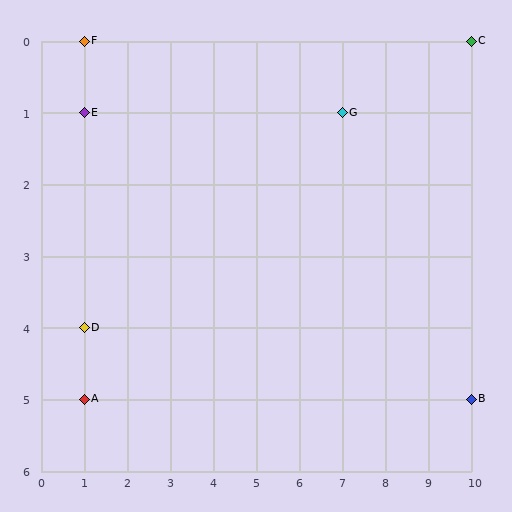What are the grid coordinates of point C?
Point C is at grid coordinates (10, 0).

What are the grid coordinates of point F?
Point F is at grid coordinates (1, 0).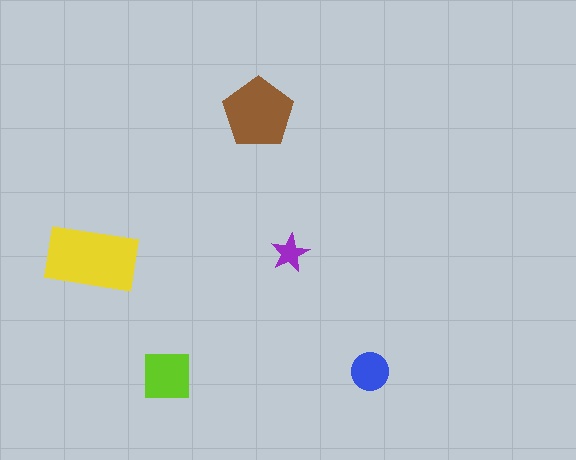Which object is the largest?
The yellow rectangle.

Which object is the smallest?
The purple star.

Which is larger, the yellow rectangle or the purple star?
The yellow rectangle.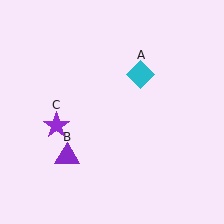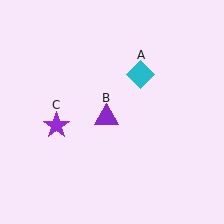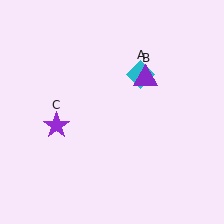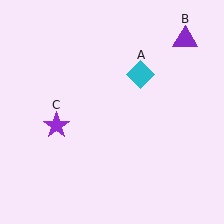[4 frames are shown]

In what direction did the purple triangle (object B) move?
The purple triangle (object B) moved up and to the right.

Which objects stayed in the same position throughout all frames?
Cyan diamond (object A) and purple star (object C) remained stationary.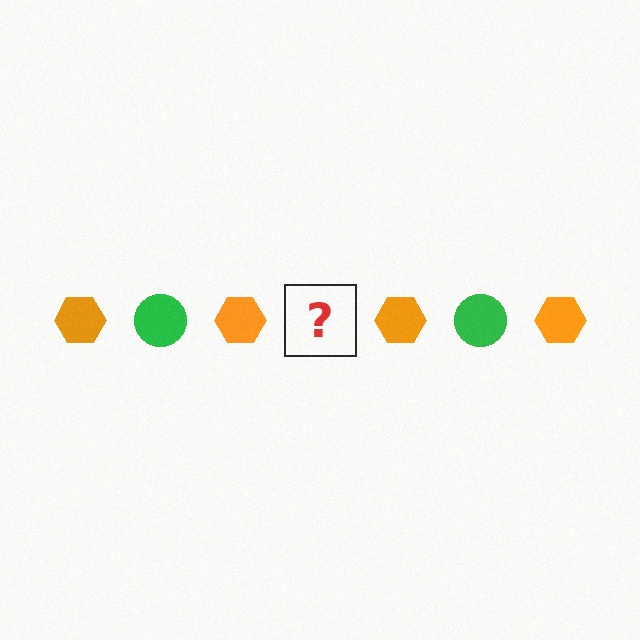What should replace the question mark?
The question mark should be replaced with a green circle.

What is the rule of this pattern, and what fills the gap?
The rule is that the pattern alternates between orange hexagon and green circle. The gap should be filled with a green circle.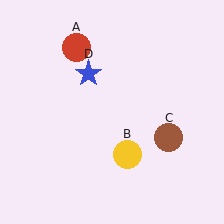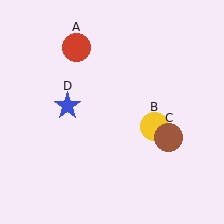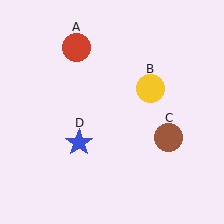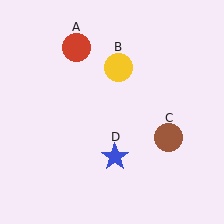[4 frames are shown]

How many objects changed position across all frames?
2 objects changed position: yellow circle (object B), blue star (object D).